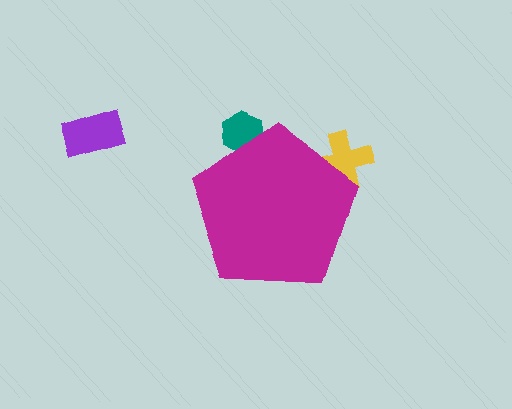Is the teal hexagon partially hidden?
Yes, the teal hexagon is partially hidden behind the magenta pentagon.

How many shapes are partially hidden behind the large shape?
2 shapes are partially hidden.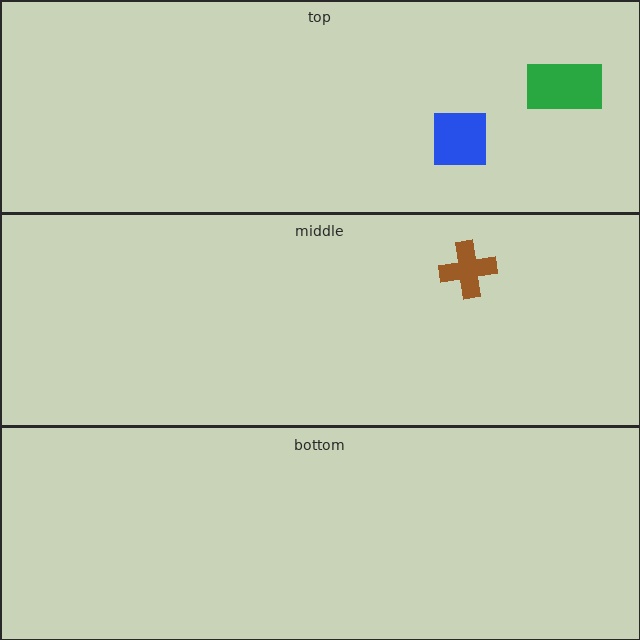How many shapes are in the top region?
2.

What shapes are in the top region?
The blue square, the green rectangle.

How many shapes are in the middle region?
1.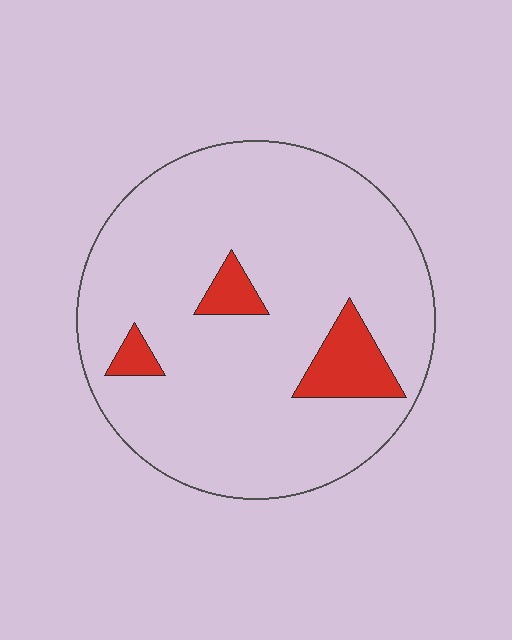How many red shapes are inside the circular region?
3.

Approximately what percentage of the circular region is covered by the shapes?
Approximately 10%.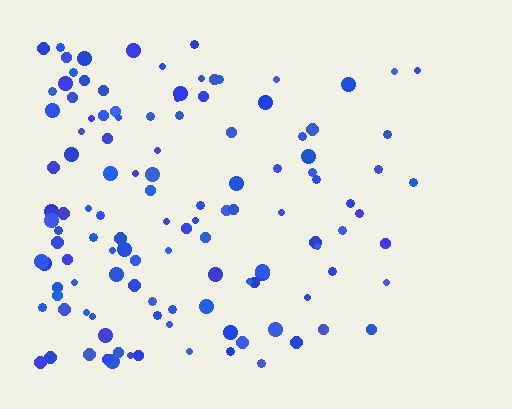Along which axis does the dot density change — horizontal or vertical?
Horizontal.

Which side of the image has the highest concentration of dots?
The left.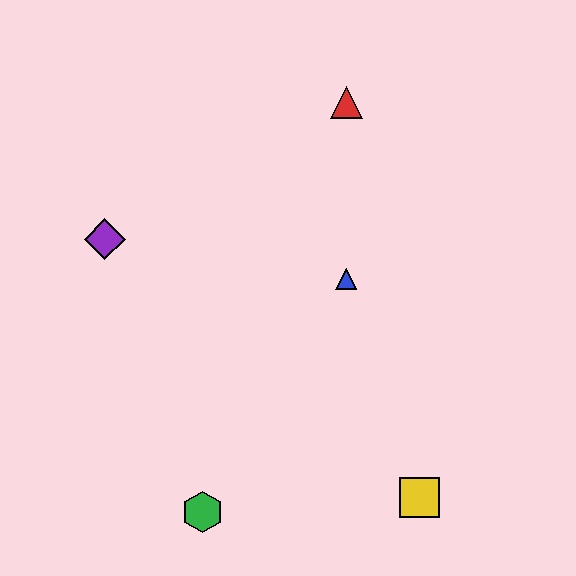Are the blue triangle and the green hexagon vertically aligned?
No, the blue triangle is at x≈346 and the green hexagon is at x≈202.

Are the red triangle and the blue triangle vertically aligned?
Yes, both are at x≈346.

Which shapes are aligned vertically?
The red triangle, the blue triangle are aligned vertically.